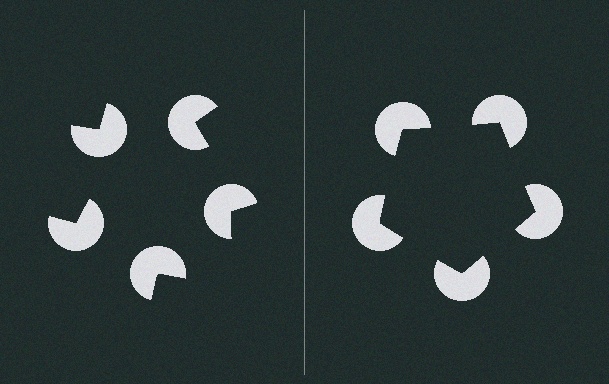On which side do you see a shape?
An illusory pentagon appears on the right side. On the left side the wedge cuts are rotated, so no coherent shape forms.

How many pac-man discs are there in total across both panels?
10 — 5 on each side.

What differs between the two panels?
The pac-man discs are positioned identically on both sides; only the wedge orientations differ. On the right they align to a pentagon; on the left they are misaligned.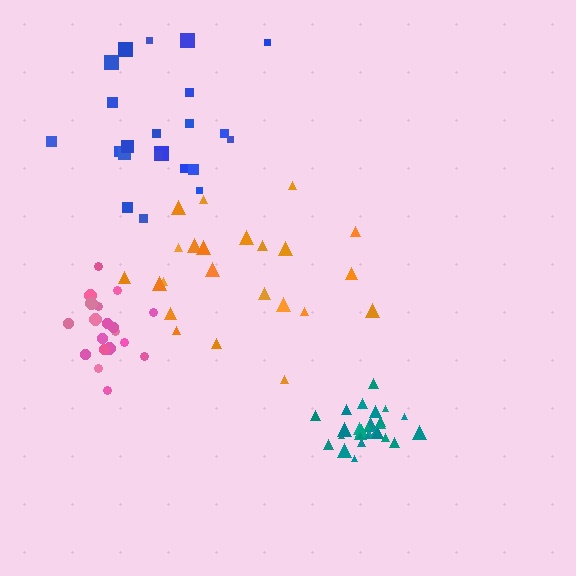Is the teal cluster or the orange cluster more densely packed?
Teal.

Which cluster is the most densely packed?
Teal.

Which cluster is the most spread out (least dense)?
Orange.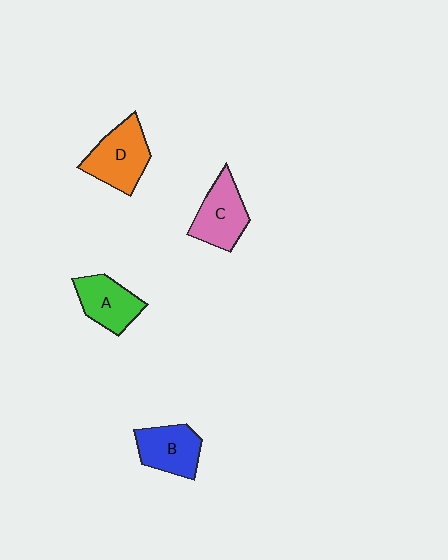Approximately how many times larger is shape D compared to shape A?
Approximately 1.2 times.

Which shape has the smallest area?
Shape A (green).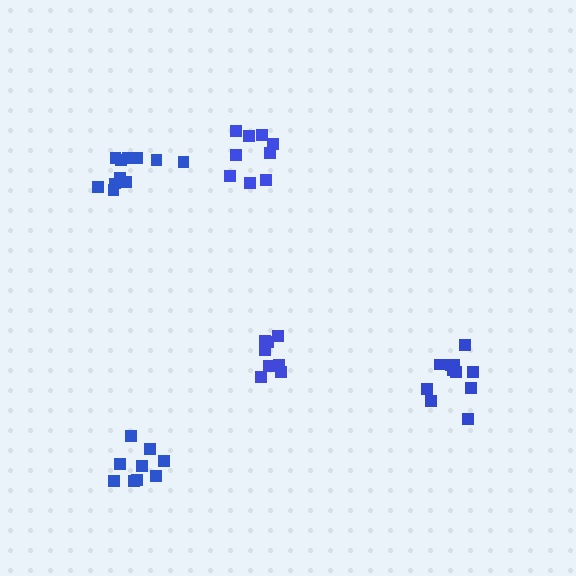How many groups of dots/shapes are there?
There are 5 groups.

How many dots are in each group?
Group 1: 9 dots, Group 2: 11 dots, Group 3: 8 dots, Group 4: 9 dots, Group 5: 11 dots (48 total).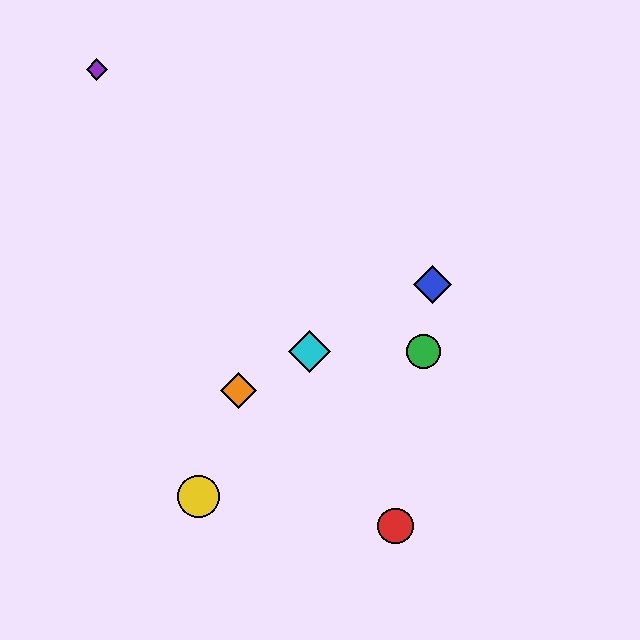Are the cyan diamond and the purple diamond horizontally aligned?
No, the cyan diamond is at y≈351 and the purple diamond is at y≈70.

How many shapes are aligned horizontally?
2 shapes (the green circle, the cyan diamond) are aligned horizontally.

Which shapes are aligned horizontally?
The green circle, the cyan diamond are aligned horizontally.